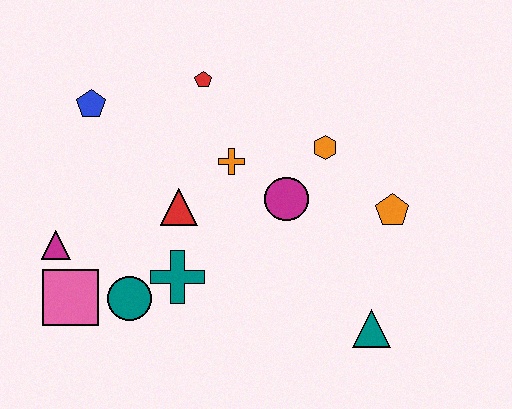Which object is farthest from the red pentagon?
The teal triangle is farthest from the red pentagon.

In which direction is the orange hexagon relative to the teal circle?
The orange hexagon is to the right of the teal circle.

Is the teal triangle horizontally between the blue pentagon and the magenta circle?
No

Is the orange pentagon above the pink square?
Yes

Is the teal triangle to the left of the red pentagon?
No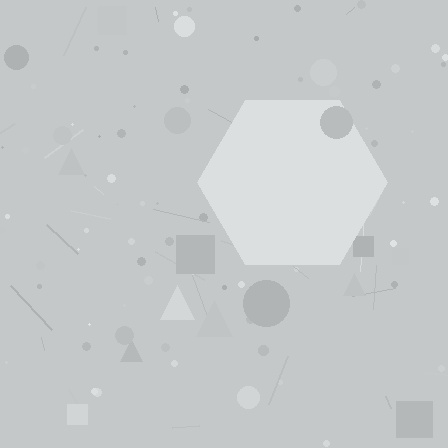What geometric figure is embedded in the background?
A hexagon is embedded in the background.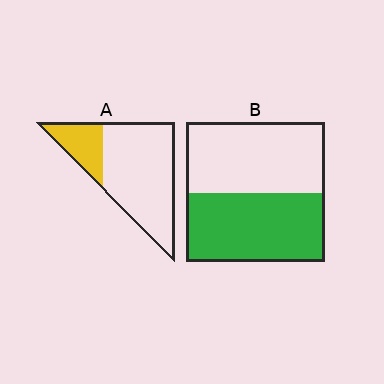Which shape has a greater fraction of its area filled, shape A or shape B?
Shape B.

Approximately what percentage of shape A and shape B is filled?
A is approximately 25% and B is approximately 50%.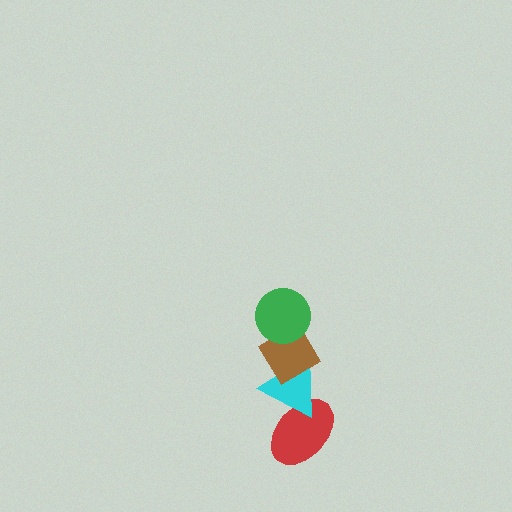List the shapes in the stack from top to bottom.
From top to bottom: the green circle, the brown diamond, the cyan triangle, the red ellipse.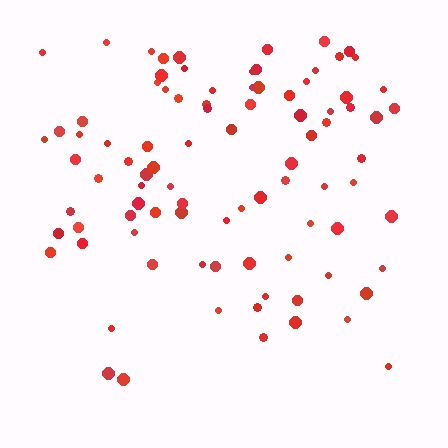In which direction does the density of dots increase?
From bottom to top, with the top side densest.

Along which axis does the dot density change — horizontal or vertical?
Vertical.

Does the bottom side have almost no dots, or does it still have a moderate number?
Still a moderate number, just noticeably fewer than the top.